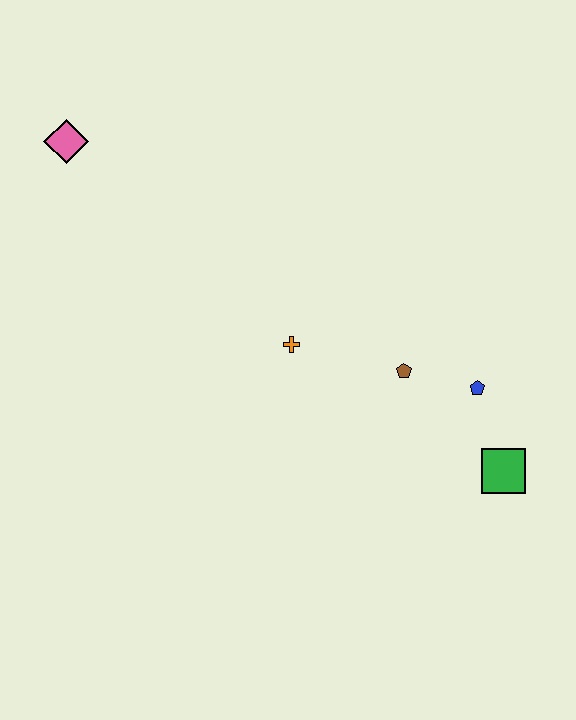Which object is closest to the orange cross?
The brown pentagon is closest to the orange cross.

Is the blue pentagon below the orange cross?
Yes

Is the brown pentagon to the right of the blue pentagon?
No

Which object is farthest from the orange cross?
The pink diamond is farthest from the orange cross.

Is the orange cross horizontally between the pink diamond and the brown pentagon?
Yes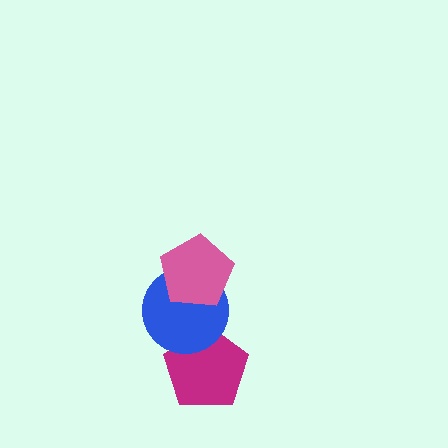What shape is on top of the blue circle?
The pink pentagon is on top of the blue circle.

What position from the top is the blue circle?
The blue circle is 2nd from the top.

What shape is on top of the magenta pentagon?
The blue circle is on top of the magenta pentagon.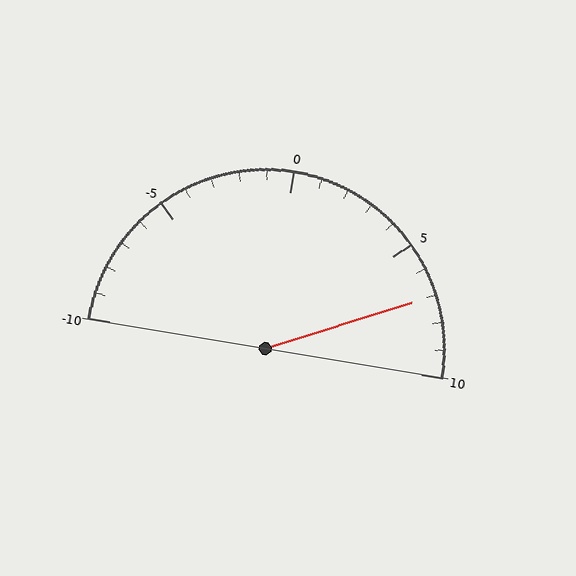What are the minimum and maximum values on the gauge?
The gauge ranges from -10 to 10.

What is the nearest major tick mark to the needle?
The nearest major tick mark is 5.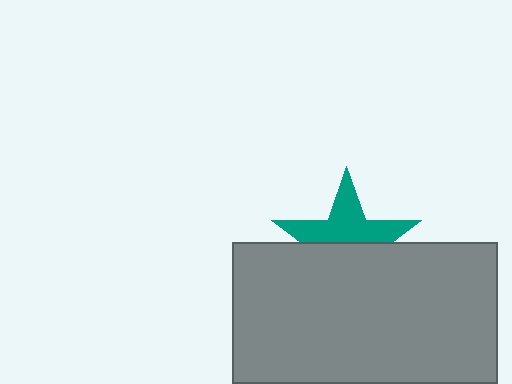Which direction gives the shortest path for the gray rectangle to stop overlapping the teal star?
Moving down gives the shortest separation.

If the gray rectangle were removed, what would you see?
You would see the complete teal star.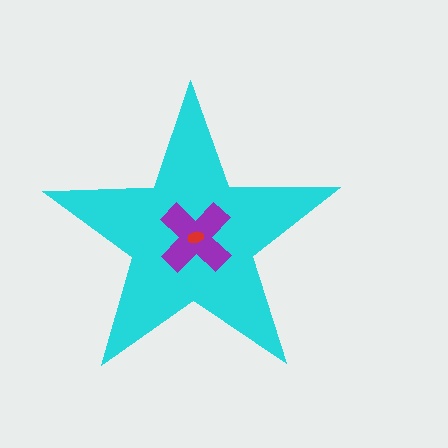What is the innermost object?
The red ellipse.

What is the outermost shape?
The cyan star.